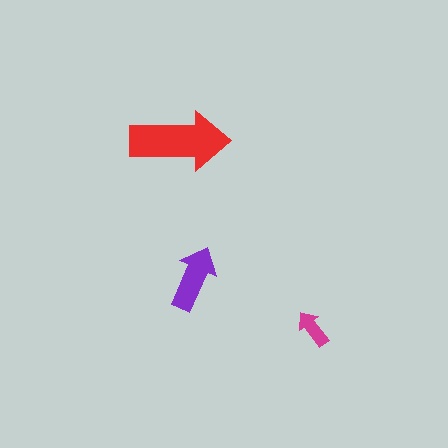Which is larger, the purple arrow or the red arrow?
The red one.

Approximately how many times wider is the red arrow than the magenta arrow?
About 2.5 times wider.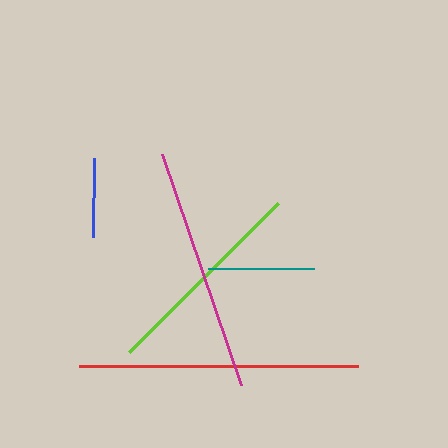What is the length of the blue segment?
The blue segment is approximately 79 pixels long.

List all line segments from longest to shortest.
From longest to shortest: red, magenta, lime, teal, blue.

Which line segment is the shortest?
The blue line is the shortest at approximately 79 pixels.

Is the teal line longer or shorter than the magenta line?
The magenta line is longer than the teal line.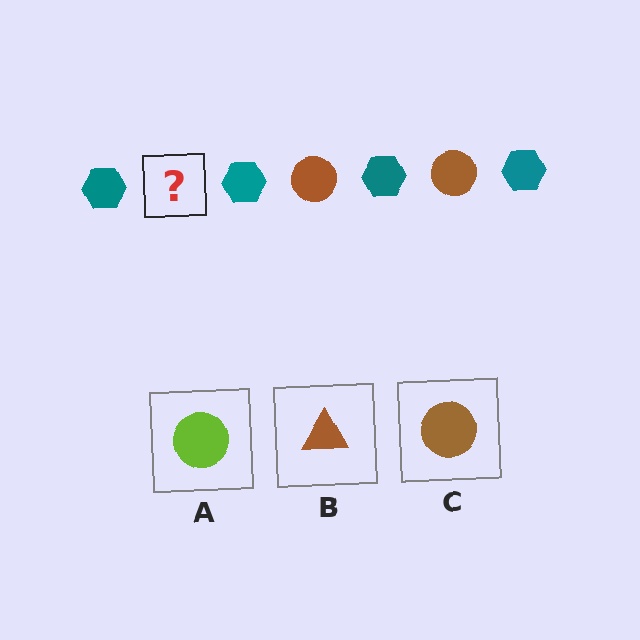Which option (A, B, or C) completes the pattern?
C.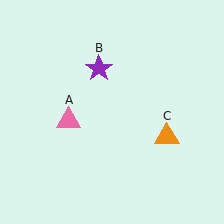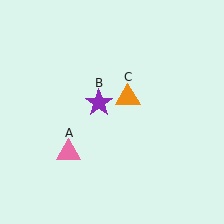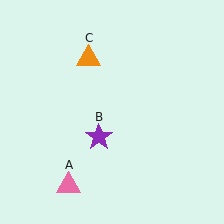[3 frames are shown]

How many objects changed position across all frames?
3 objects changed position: pink triangle (object A), purple star (object B), orange triangle (object C).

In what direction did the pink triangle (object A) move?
The pink triangle (object A) moved down.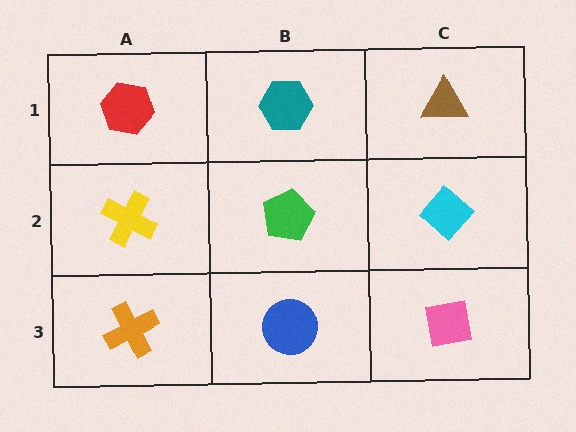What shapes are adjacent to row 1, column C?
A cyan diamond (row 2, column C), a teal hexagon (row 1, column B).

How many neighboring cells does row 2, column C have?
3.